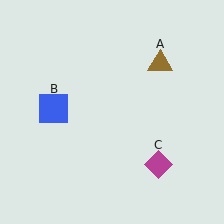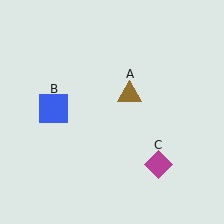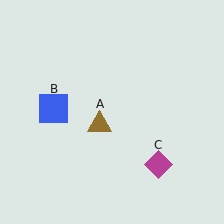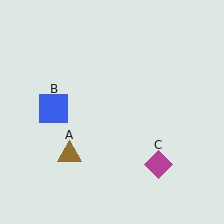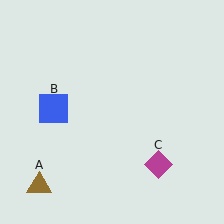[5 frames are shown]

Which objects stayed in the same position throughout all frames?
Blue square (object B) and magenta diamond (object C) remained stationary.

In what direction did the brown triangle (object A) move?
The brown triangle (object A) moved down and to the left.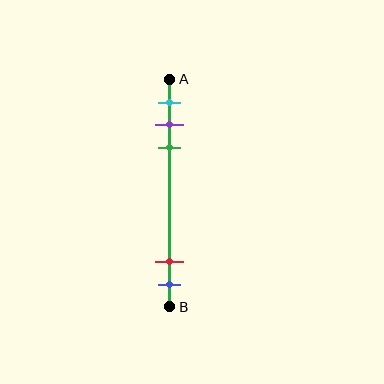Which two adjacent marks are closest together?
The purple and green marks are the closest adjacent pair.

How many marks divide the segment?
There are 5 marks dividing the segment.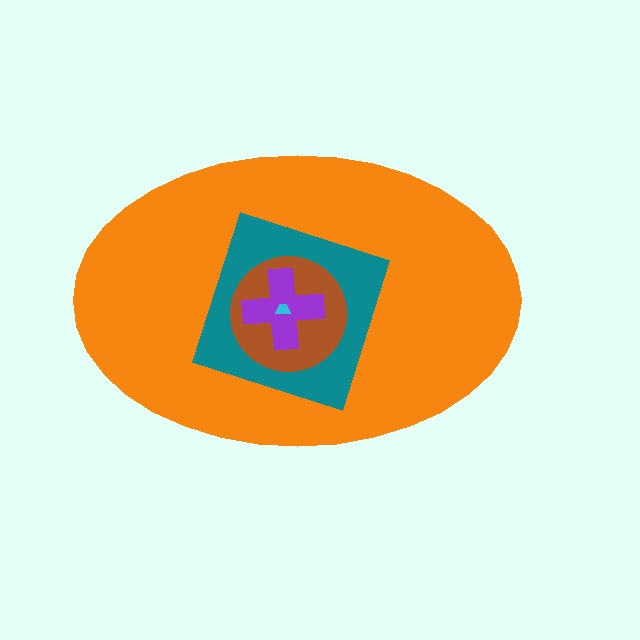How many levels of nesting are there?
5.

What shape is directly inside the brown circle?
The purple cross.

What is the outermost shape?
The orange ellipse.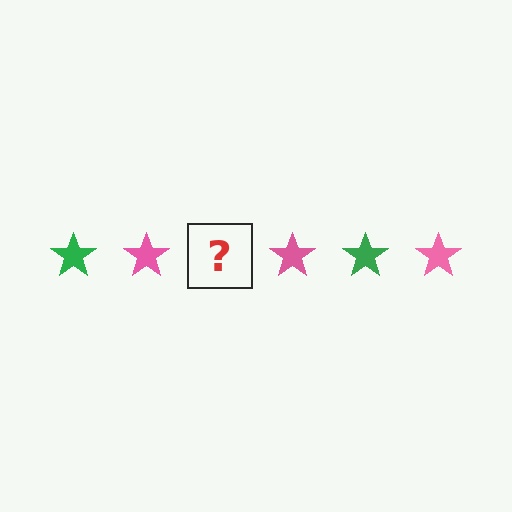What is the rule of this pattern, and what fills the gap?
The rule is that the pattern cycles through green, pink stars. The gap should be filled with a green star.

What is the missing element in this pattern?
The missing element is a green star.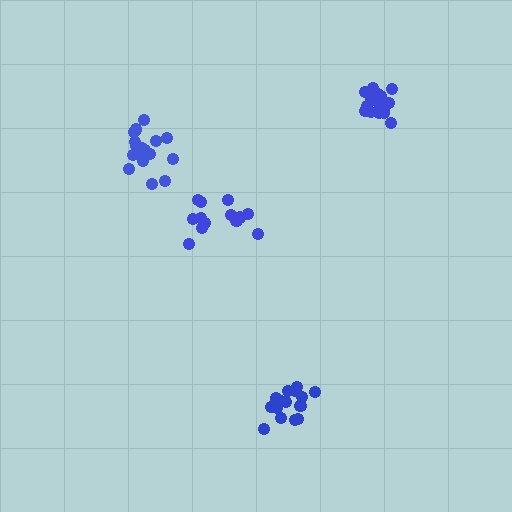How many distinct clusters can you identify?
There are 4 distinct clusters.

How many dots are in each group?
Group 1: 17 dots, Group 2: 14 dots, Group 3: 16 dots, Group 4: 17 dots (64 total).